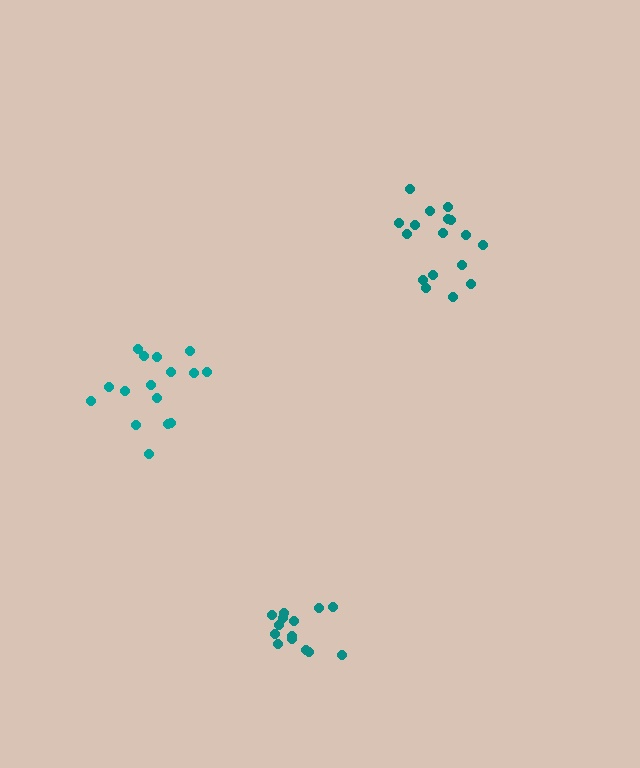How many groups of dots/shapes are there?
There are 3 groups.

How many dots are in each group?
Group 1: 16 dots, Group 2: 17 dots, Group 3: 14 dots (47 total).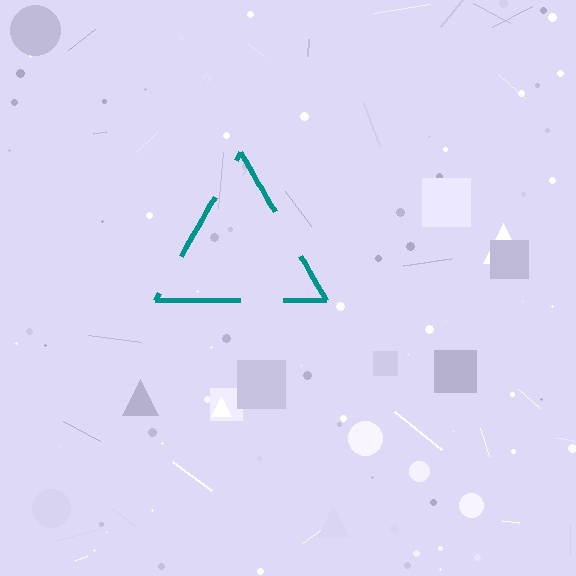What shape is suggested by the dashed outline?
The dashed outline suggests a triangle.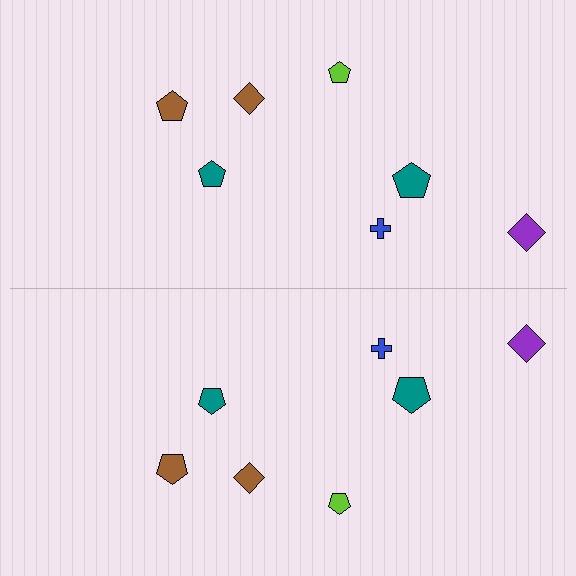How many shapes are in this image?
There are 14 shapes in this image.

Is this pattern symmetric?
Yes, this pattern has bilateral (reflection) symmetry.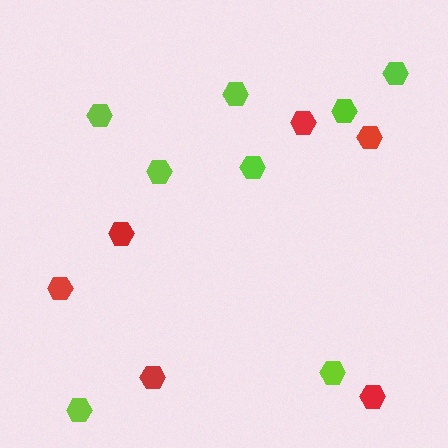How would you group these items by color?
There are 2 groups: one group of lime hexagons (8) and one group of red hexagons (6).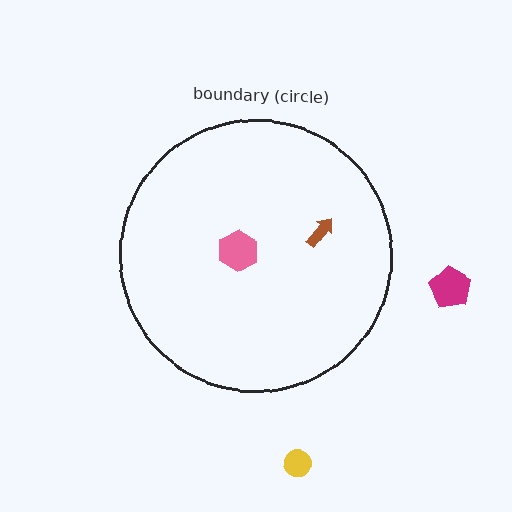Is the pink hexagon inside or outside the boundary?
Inside.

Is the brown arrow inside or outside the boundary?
Inside.